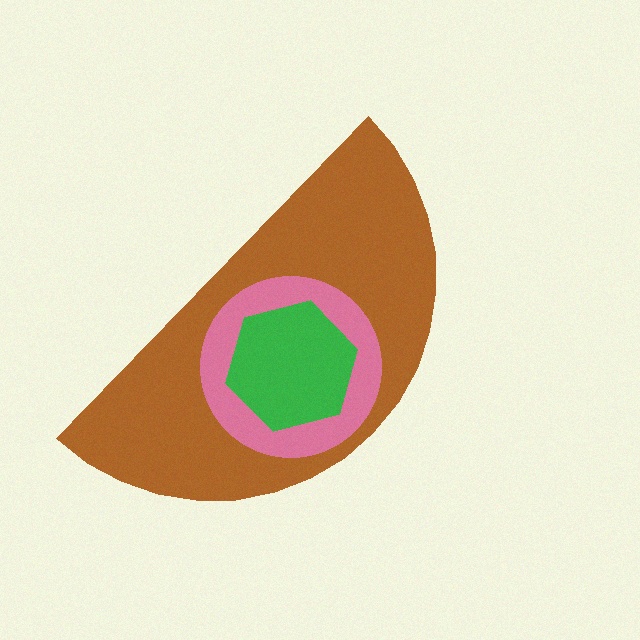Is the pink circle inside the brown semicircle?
Yes.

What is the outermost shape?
The brown semicircle.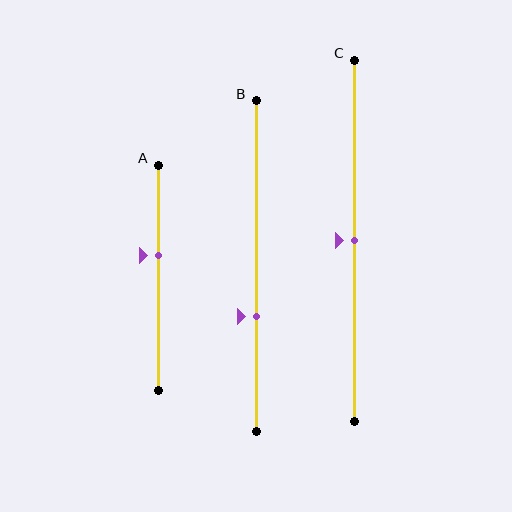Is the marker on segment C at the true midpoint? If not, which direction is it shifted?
Yes, the marker on segment C is at the true midpoint.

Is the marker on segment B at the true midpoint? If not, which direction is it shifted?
No, the marker on segment B is shifted downward by about 15% of the segment length.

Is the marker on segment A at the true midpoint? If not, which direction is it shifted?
No, the marker on segment A is shifted upward by about 10% of the segment length.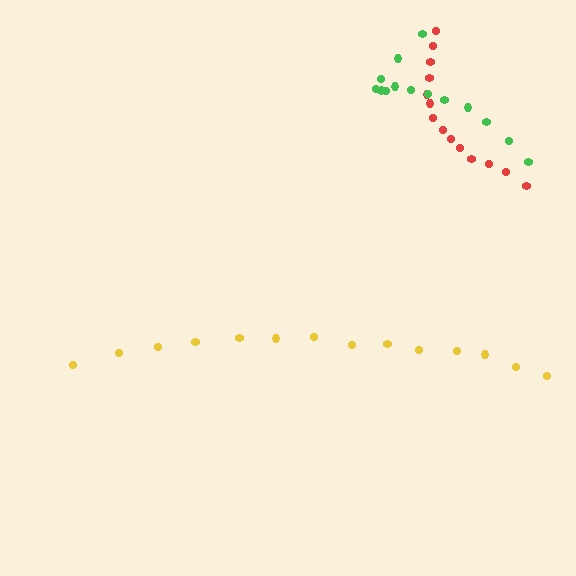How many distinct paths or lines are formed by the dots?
There are 3 distinct paths.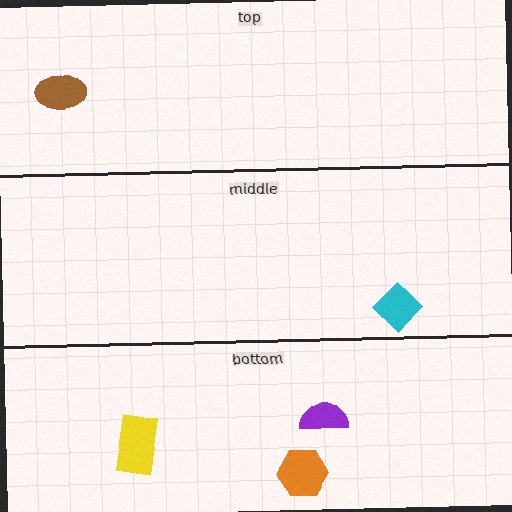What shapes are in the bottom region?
The purple semicircle, the yellow rectangle, the orange hexagon.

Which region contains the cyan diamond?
The middle region.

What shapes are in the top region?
The brown ellipse.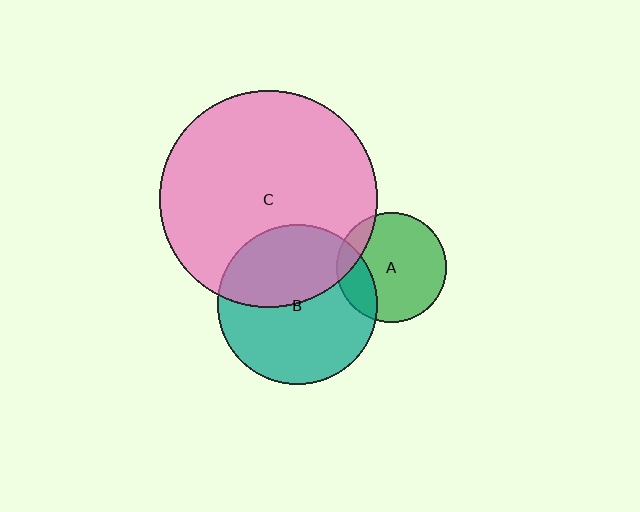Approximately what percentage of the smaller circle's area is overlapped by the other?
Approximately 40%.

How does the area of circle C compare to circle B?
Approximately 1.8 times.